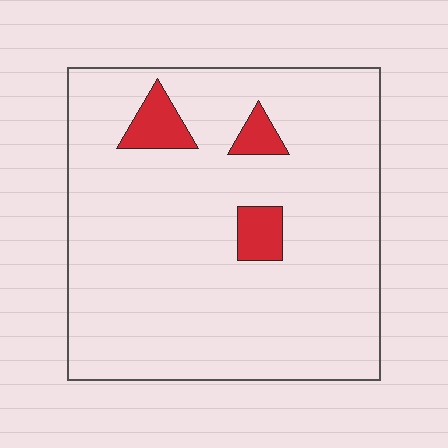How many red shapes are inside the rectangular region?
3.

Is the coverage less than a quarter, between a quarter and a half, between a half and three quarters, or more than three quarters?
Less than a quarter.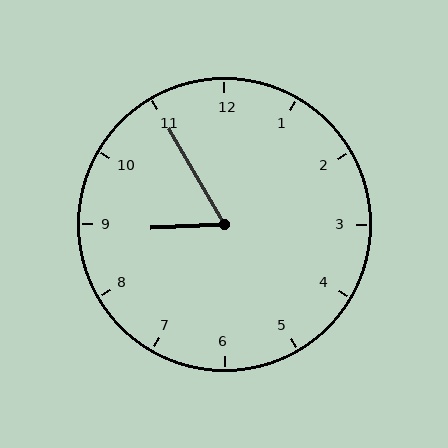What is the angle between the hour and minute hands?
Approximately 62 degrees.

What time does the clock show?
8:55.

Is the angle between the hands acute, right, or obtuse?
It is acute.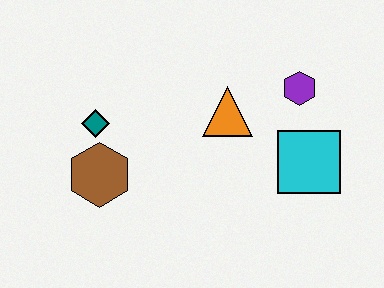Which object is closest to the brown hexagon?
The teal diamond is closest to the brown hexagon.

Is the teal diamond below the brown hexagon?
No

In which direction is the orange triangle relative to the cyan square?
The orange triangle is to the left of the cyan square.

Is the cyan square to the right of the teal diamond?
Yes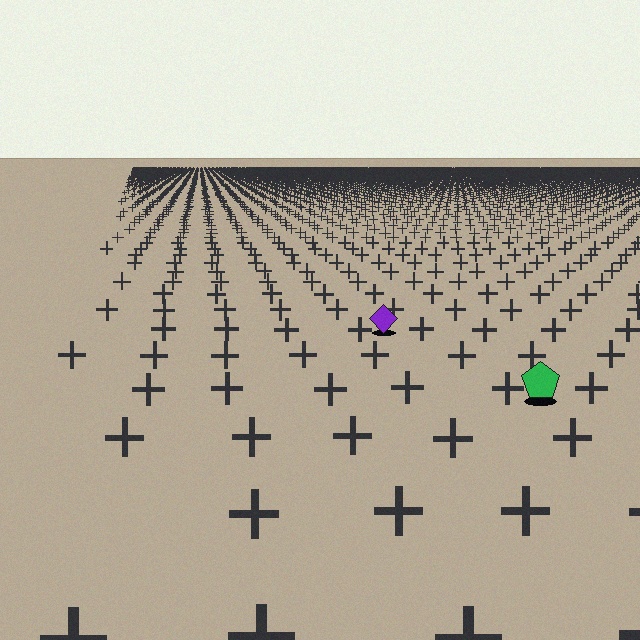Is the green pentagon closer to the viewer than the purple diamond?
Yes. The green pentagon is closer — you can tell from the texture gradient: the ground texture is coarser near it.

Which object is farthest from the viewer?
The purple diamond is farthest from the viewer. It appears smaller and the ground texture around it is denser.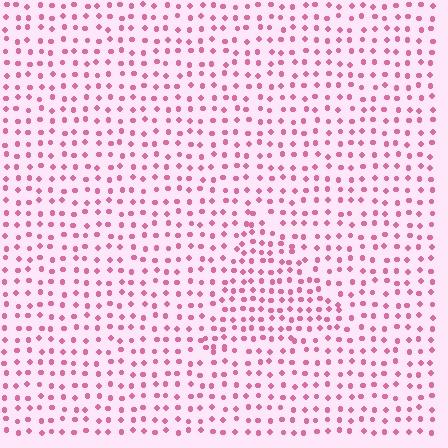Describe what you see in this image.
The image contains small pink elements arranged at two different densities. A triangle-shaped region is visible where the elements are more densely packed than the surrounding area.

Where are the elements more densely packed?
The elements are more densely packed inside the triangle boundary.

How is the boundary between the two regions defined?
The boundary is defined by a change in element density (approximately 1.5x ratio). All elements are the same color, size, and shape.